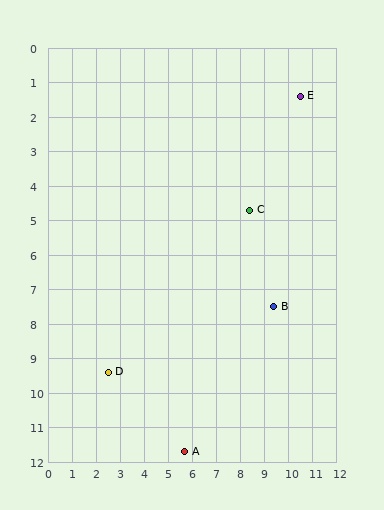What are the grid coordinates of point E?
Point E is at approximately (10.5, 1.4).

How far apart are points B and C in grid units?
Points B and C are about 3.0 grid units apart.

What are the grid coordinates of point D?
Point D is at approximately (2.5, 9.4).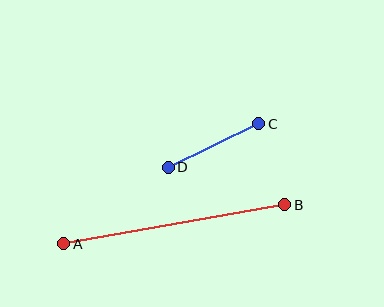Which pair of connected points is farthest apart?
Points A and B are farthest apart.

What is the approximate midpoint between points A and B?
The midpoint is at approximately (174, 224) pixels.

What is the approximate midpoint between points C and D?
The midpoint is at approximately (214, 146) pixels.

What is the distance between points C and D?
The distance is approximately 100 pixels.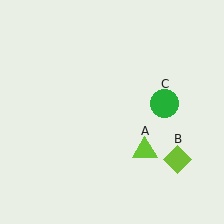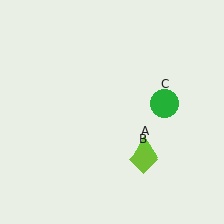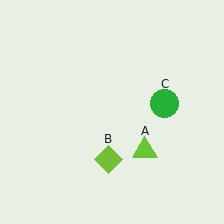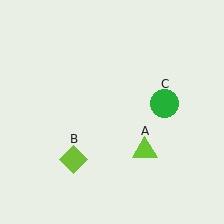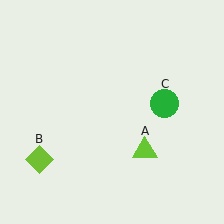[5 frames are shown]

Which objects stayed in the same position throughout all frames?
Lime triangle (object A) and green circle (object C) remained stationary.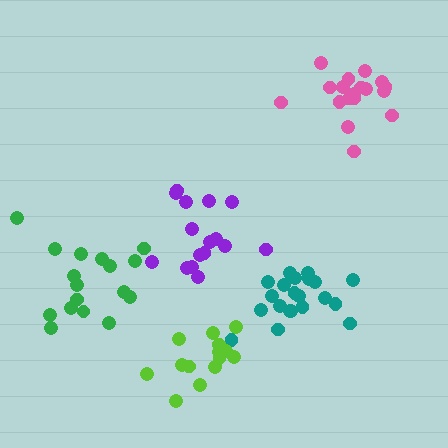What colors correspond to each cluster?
The clusters are colored: teal, green, lime, purple, pink.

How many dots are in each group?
Group 1: 21 dots, Group 2: 17 dots, Group 3: 15 dots, Group 4: 16 dots, Group 5: 18 dots (87 total).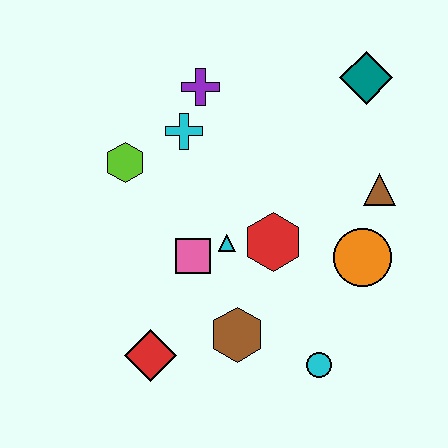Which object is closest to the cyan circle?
The brown hexagon is closest to the cyan circle.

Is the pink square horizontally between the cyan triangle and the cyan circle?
No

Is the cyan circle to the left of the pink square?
No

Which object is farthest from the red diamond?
The teal diamond is farthest from the red diamond.